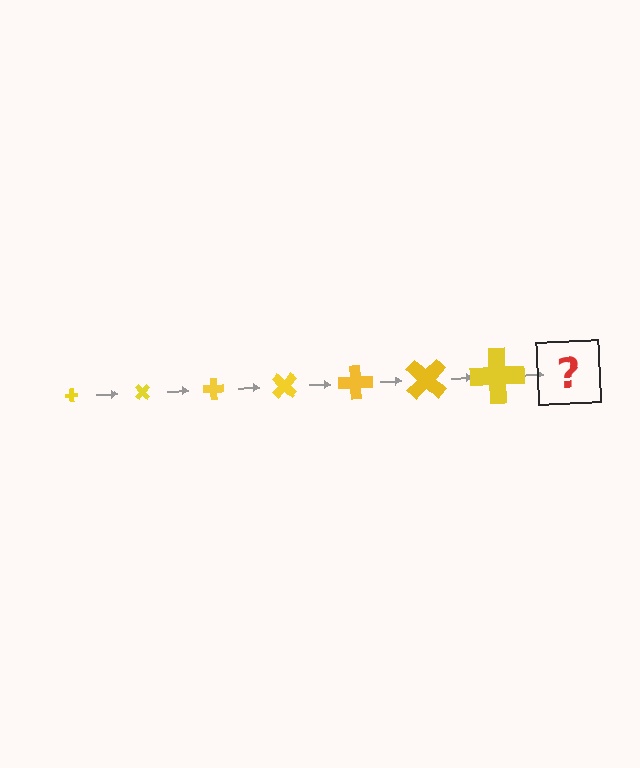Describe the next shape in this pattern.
It should be a cross, larger than the previous one and rotated 315 degrees from the start.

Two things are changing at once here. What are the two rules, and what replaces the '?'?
The two rules are that the cross grows larger each step and it rotates 45 degrees each step. The '?' should be a cross, larger than the previous one and rotated 315 degrees from the start.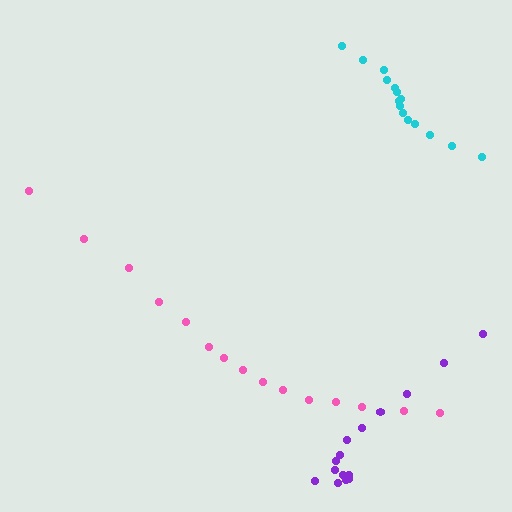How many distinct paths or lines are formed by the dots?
There are 3 distinct paths.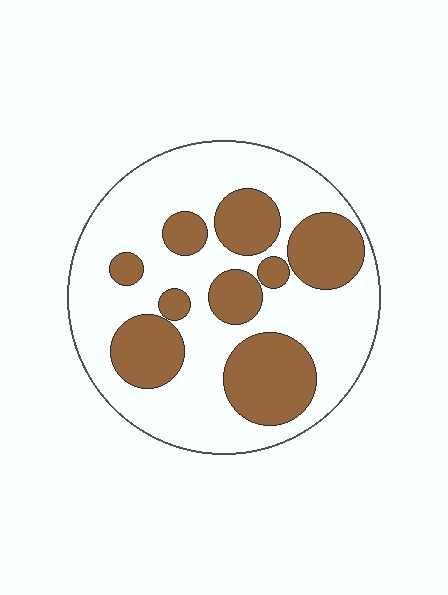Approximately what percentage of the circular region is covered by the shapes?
Approximately 35%.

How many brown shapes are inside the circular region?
9.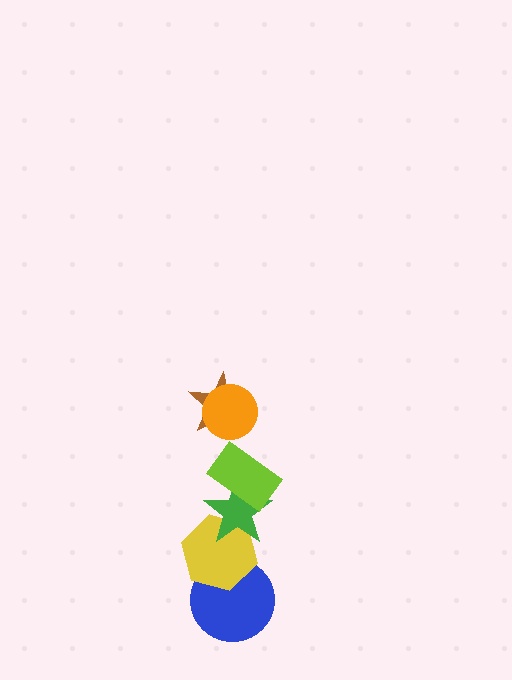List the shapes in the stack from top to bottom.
From top to bottom: the orange circle, the brown star, the lime rectangle, the green star, the yellow hexagon, the blue circle.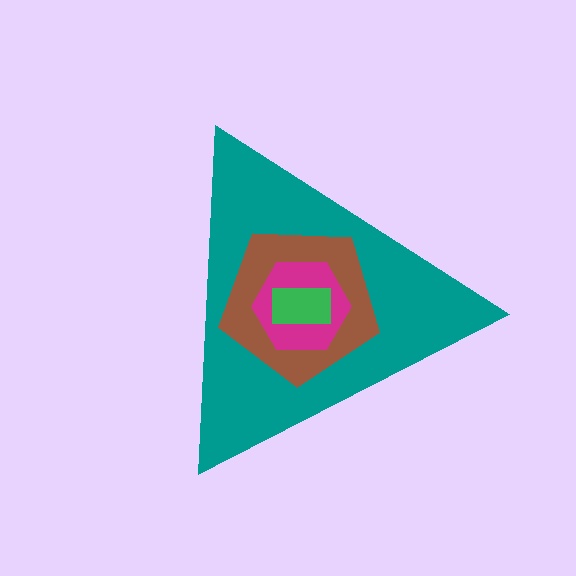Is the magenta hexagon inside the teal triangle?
Yes.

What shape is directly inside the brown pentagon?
The magenta hexagon.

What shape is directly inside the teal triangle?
The brown pentagon.